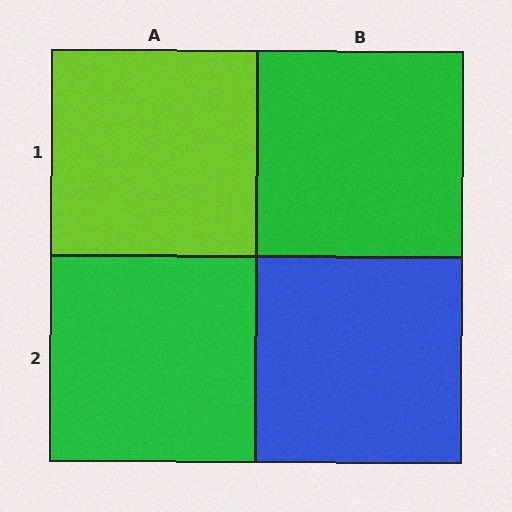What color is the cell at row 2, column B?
Blue.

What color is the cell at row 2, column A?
Green.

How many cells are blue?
1 cell is blue.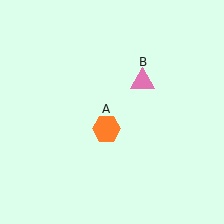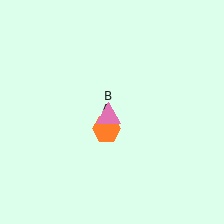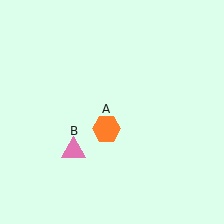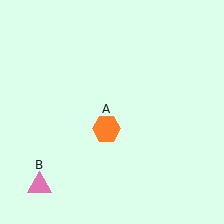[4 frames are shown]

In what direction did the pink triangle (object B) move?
The pink triangle (object B) moved down and to the left.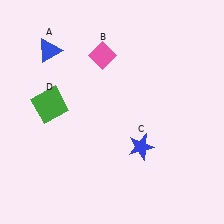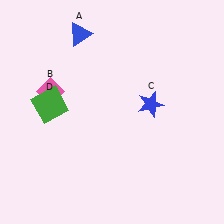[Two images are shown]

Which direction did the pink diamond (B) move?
The pink diamond (B) moved left.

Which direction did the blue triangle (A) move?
The blue triangle (A) moved right.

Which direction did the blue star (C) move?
The blue star (C) moved up.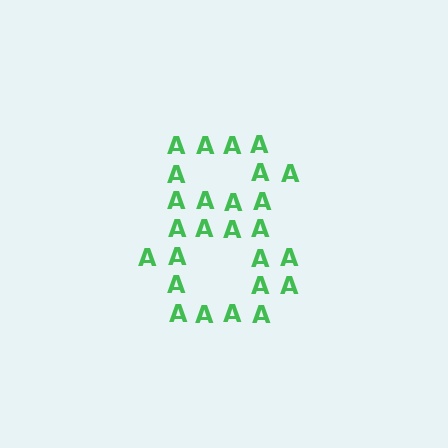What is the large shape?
The large shape is the digit 8.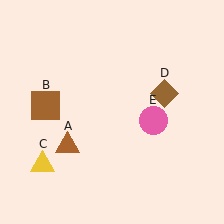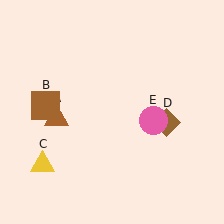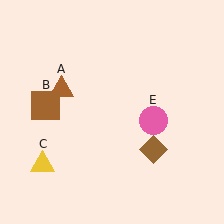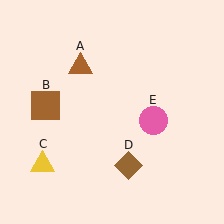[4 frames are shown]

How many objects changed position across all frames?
2 objects changed position: brown triangle (object A), brown diamond (object D).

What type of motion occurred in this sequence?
The brown triangle (object A), brown diamond (object D) rotated clockwise around the center of the scene.